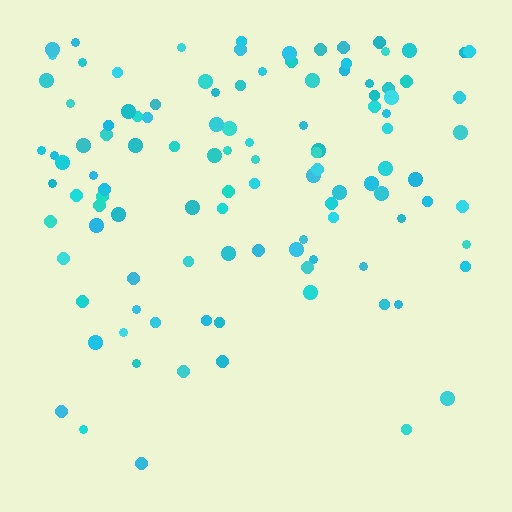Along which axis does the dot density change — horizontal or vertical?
Vertical.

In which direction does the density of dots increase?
From bottom to top, with the top side densest.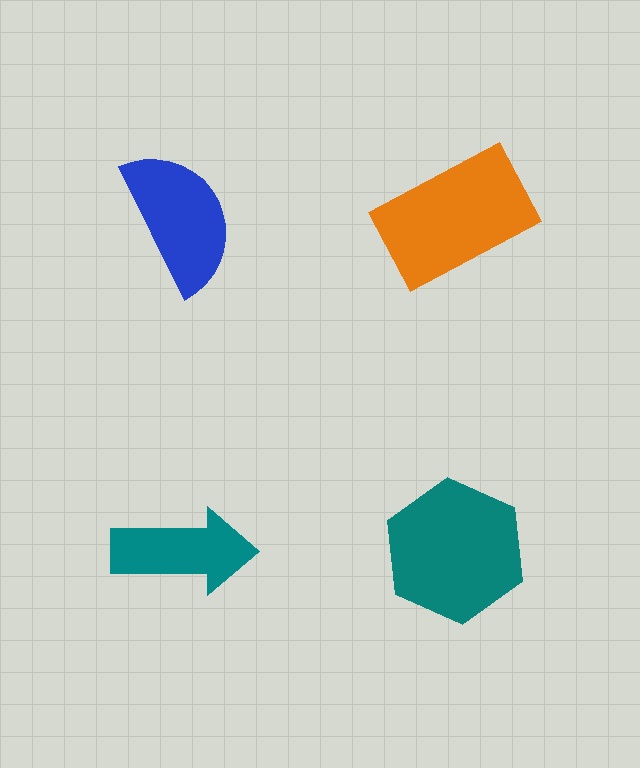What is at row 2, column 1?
A teal arrow.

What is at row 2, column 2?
A teal hexagon.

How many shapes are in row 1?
2 shapes.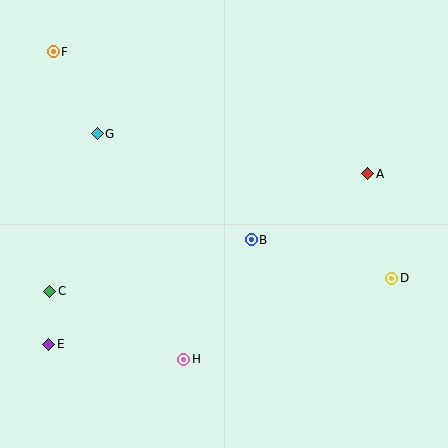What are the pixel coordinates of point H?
Point H is at (184, 359).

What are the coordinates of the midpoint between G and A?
The midpoint between G and A is at (233, 154).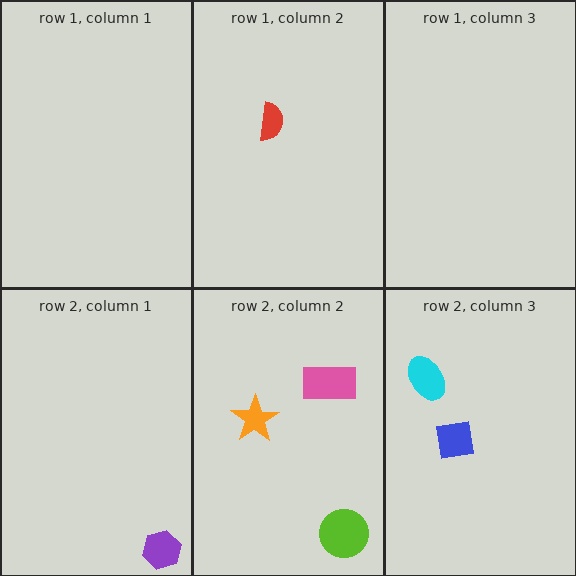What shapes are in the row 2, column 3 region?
The cyan ellipse, the blue square.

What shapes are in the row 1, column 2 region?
The red semicircle.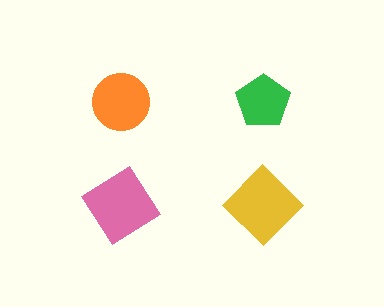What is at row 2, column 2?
A yellow diamond.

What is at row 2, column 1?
A pink diamond.